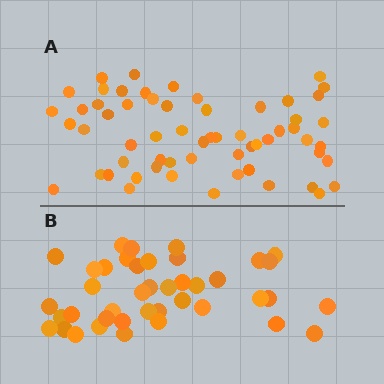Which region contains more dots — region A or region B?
Region A (the top region) has more dots.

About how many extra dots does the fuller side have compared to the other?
Region A has approximately 20 more dots than region B.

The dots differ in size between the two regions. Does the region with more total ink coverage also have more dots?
No. Region B has more total ink coverage because its dots are larger, but region A actually contains more individual dots. Total area can be misleading — the number of items is what matters here.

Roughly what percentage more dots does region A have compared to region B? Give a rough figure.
About 45% more.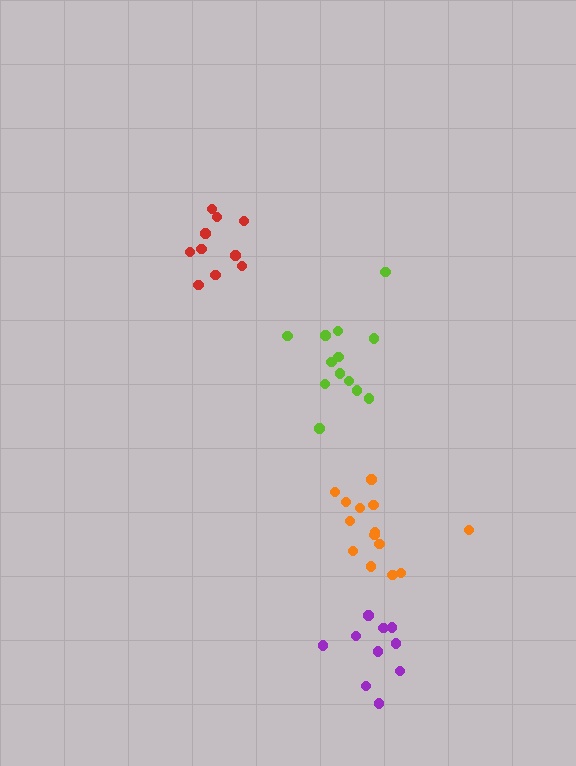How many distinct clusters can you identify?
There are 4 distinct clusters.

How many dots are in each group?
Group 1: 14 dots, Group 2: 13 dots, Group 3: 10 dots, Group 4: 10 dots (47 total).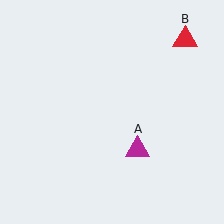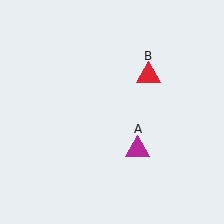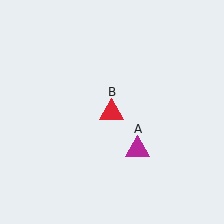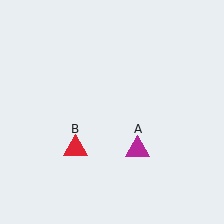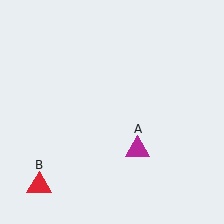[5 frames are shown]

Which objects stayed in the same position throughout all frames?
Magenta triangle (object A) remained stationary.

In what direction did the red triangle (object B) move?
The red triangle (object B) moved down and to the left.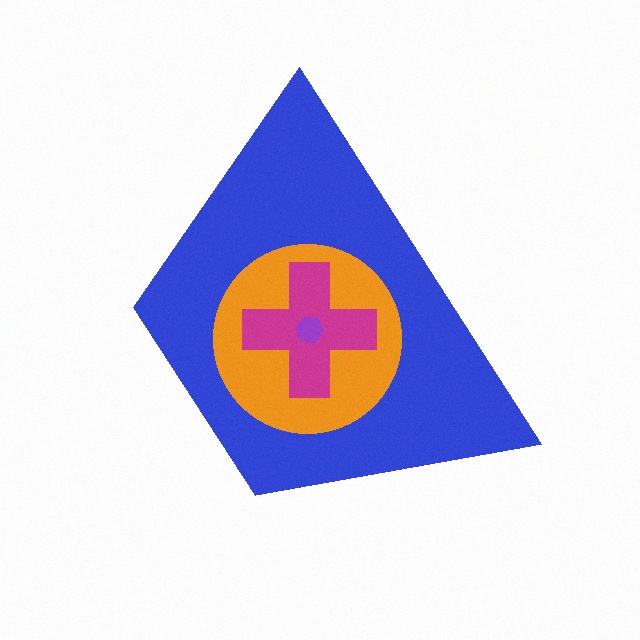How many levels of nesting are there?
4.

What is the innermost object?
The purple hexagon.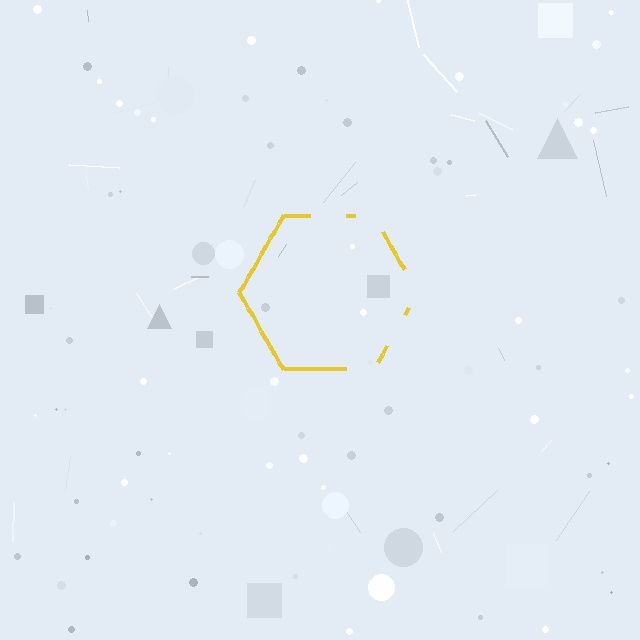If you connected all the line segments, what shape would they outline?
They would outline a hexagon.